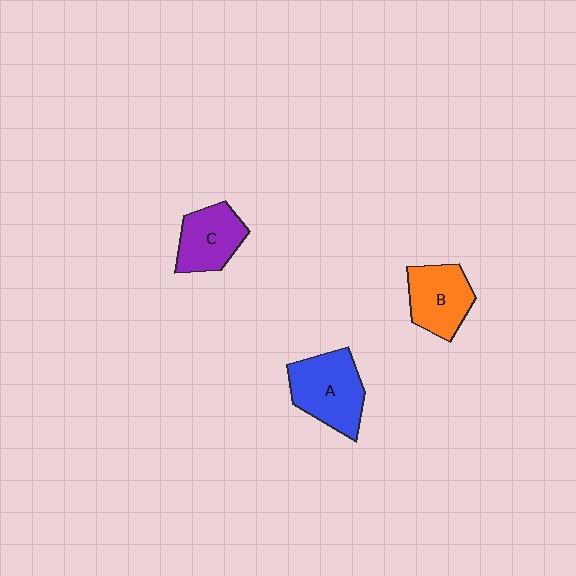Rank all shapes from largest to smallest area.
From largest to smallest: A (blue), B (orange), C (purple).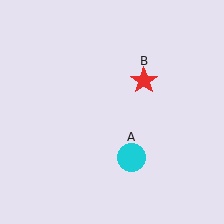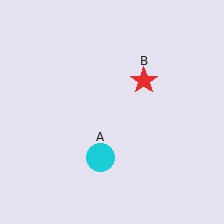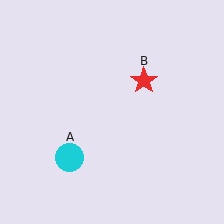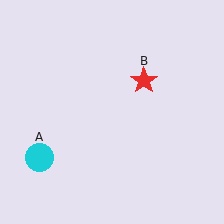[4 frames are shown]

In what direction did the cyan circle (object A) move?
The cyan circle (object A) moved left.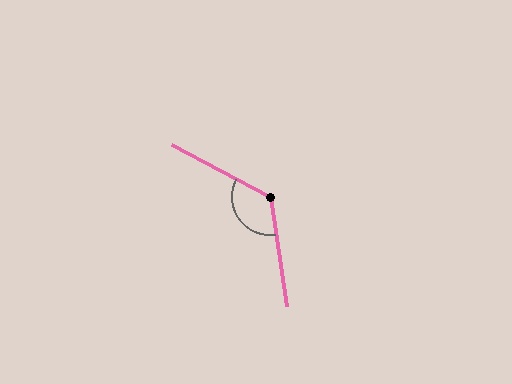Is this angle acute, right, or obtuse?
It is obtuse.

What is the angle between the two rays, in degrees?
Approximately 126 degrees.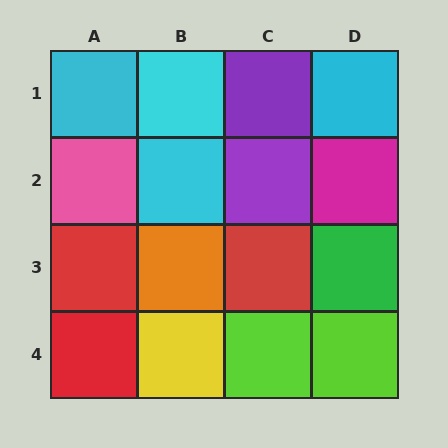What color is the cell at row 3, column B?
Orange.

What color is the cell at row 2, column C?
Purple.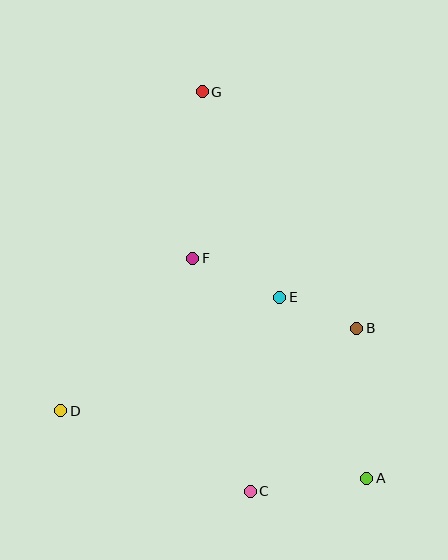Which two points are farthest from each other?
Points A and G are farthest from each other.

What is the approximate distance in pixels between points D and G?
The distance between D and G is approximately 349 pixels.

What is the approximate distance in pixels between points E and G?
The distance between E and G is approximately 220 pixels.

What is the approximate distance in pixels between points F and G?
The distance between F and G is approximately 166 pixels.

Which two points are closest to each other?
Points B and E are closest to each other.